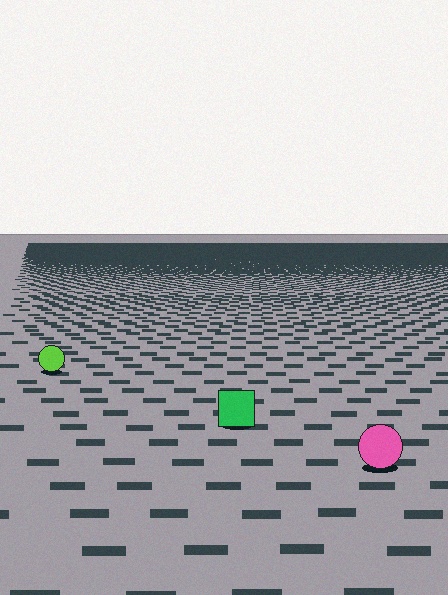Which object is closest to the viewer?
The pink circle is closest. The texture marks near it are larger and more spread out.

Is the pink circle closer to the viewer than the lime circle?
Yes. The pink circle is closer — you can tell from the texture gradient: the ground texture is coarser near it.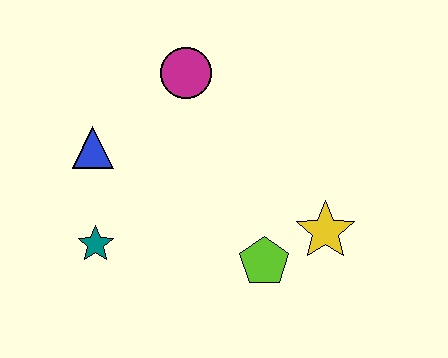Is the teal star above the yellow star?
No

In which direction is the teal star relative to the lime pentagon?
The teal star is to the left of the lime pentagon.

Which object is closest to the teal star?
The blue triangle is closest to the teal star.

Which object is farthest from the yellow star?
The blue triangle is farthest from the yellow star.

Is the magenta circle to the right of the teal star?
Yes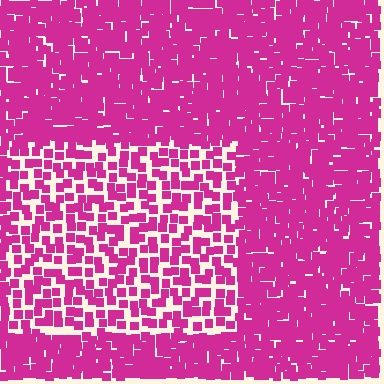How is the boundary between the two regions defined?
The boundary is defined by a change in element density (approximately 2.1x ratio). All elements are the same color, size, and shape.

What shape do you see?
I see a rectangle.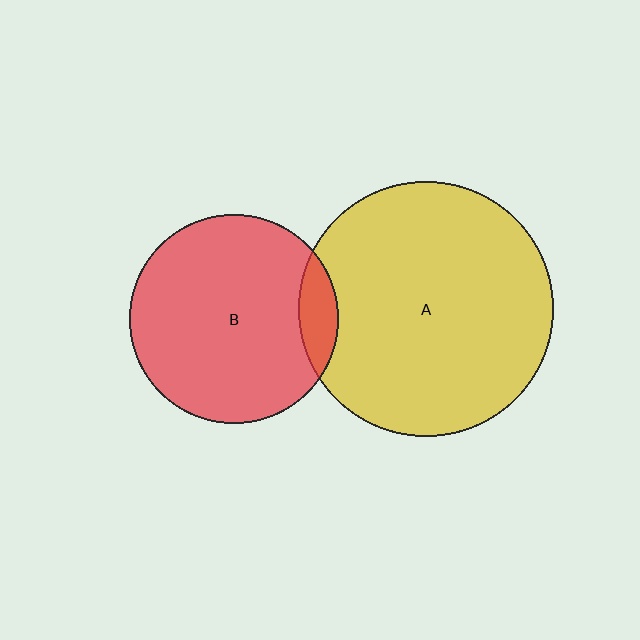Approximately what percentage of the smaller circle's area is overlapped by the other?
Approximately 10%.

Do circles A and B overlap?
Yes.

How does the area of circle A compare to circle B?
Approximately 1.5 times.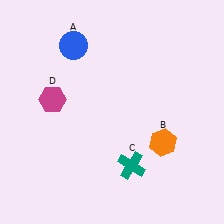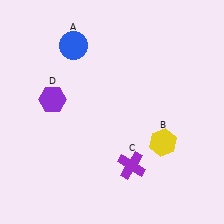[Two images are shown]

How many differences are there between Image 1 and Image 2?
There are 3 differences between the two images.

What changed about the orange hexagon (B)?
In Image 1, B is orange. In Image 2, it changed to yellow.